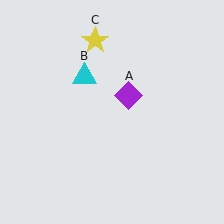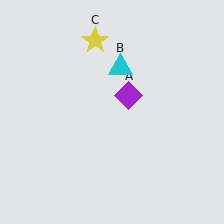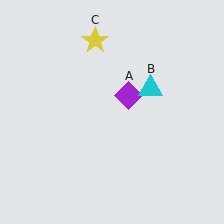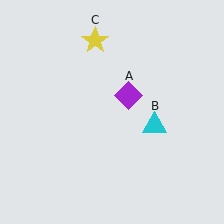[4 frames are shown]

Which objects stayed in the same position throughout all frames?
Purple diamond (object A) and yellow star (object C) remained stationary.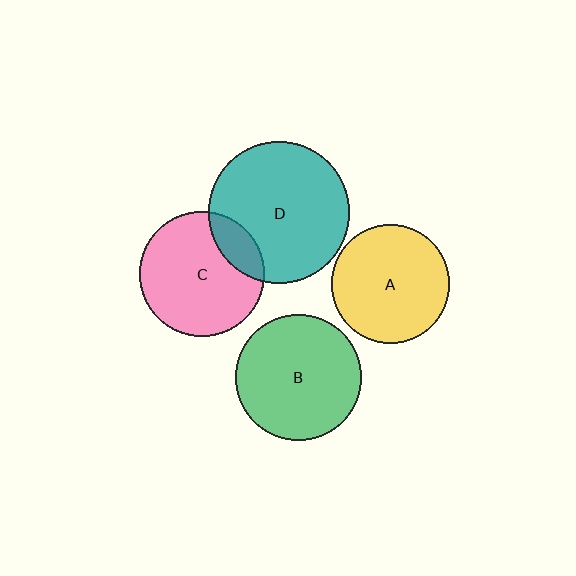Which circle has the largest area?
Circle D (teal).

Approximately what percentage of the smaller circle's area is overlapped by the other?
Approximately 20%.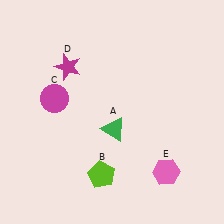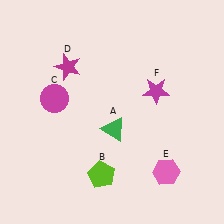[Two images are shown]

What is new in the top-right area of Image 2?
A magenta star (F) was added in the top-right area of Image 2.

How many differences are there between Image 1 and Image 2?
There is 1 difference between the two images.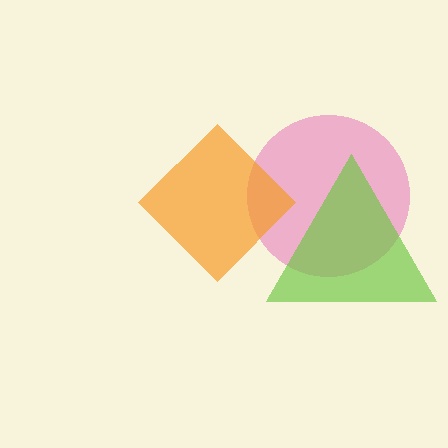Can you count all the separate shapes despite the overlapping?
Yes, there are 3 separate shapes.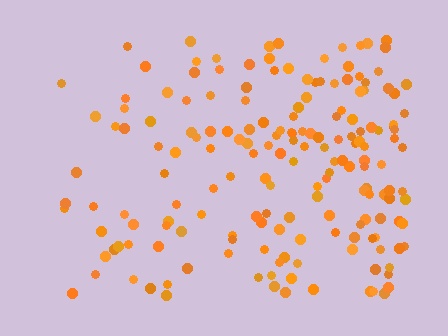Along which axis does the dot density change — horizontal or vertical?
Horizontal.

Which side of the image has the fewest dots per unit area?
The left.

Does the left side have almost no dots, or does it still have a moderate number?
Still a moderate number, just noticeably fewer than the right.